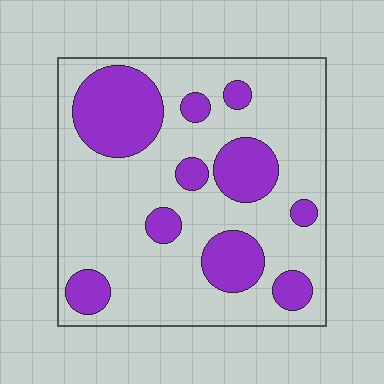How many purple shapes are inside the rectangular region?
10.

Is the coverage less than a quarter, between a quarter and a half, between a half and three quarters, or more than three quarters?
Between a quarter and a half.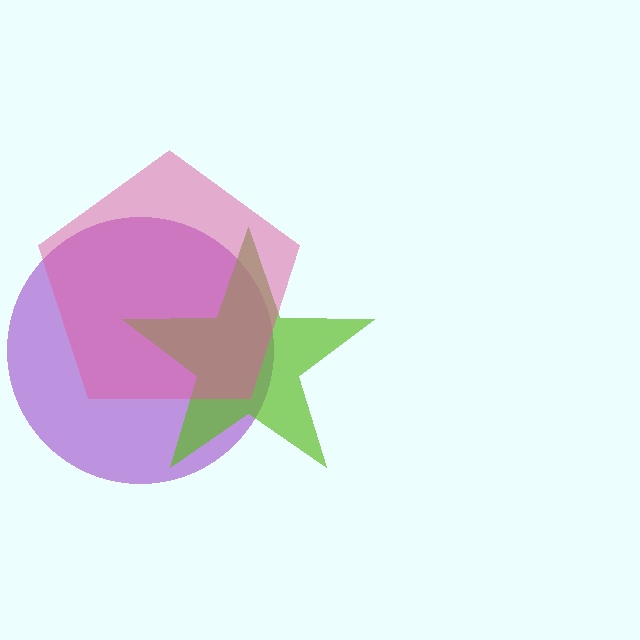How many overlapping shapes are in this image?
There are 3 overlapping shapes in the image.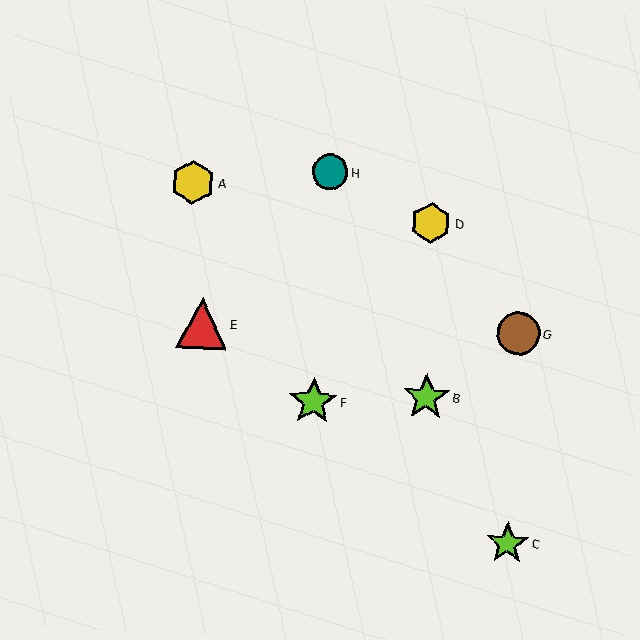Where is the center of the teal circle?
The center of the teal circle is at (330, 172).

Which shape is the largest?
The red triangle (labeled E) is the largest.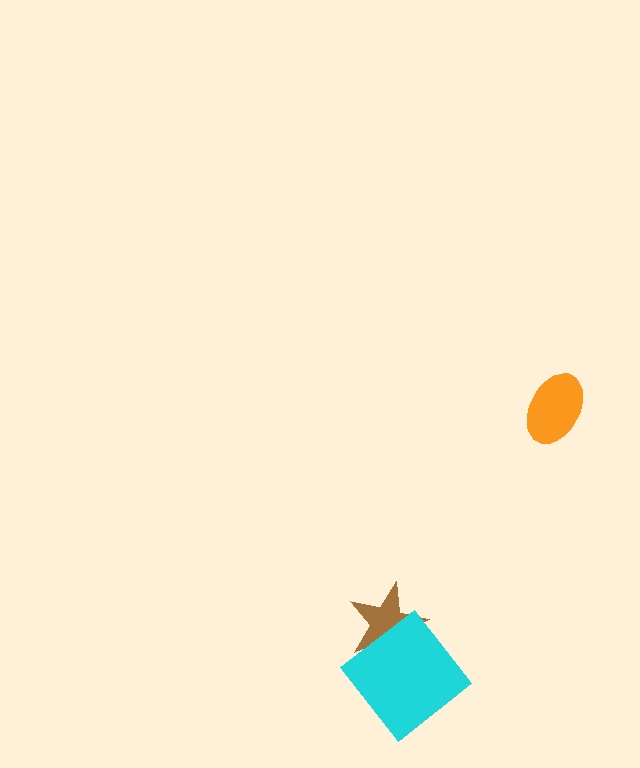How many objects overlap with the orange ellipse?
0 objects overlap with the orange ellipse.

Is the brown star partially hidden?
Yes, it is partially covered by another shape.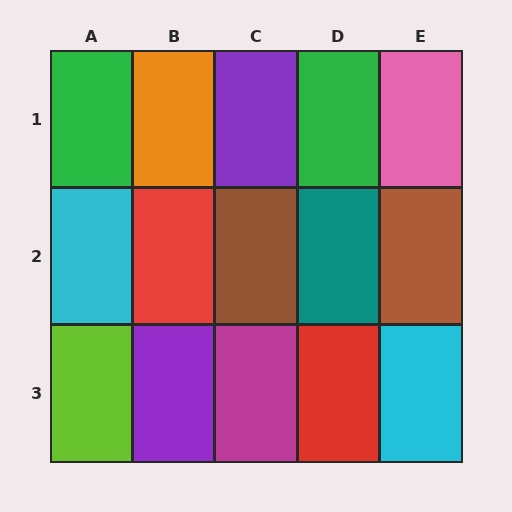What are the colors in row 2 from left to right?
Cyan, red, brown, teal, brown.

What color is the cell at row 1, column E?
Pink.